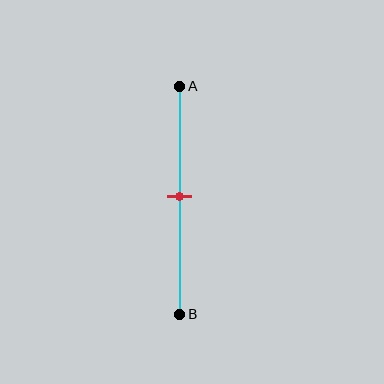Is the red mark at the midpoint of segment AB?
Yes, the mark is approximately at the midpoint.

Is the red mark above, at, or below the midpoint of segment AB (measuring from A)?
The red mark is approximately at the midpoint of segment AB.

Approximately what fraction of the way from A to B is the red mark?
The red mark is approximately 50% of the way from A to B.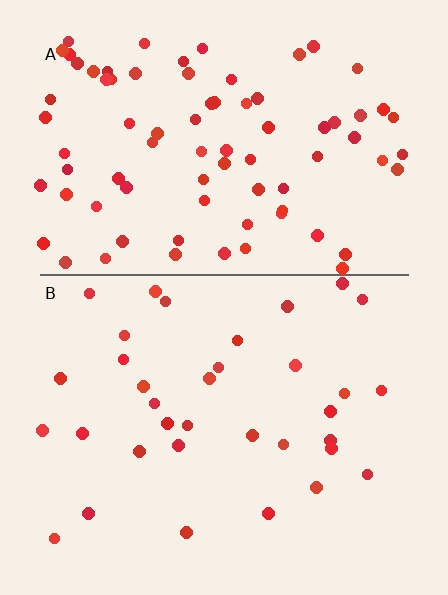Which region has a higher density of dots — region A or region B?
A (the top).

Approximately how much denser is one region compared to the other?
Approximately 2.4× — region A over region B.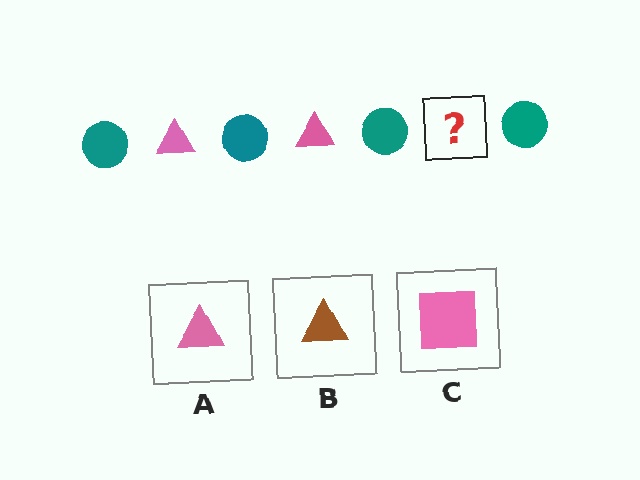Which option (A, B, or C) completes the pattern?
A.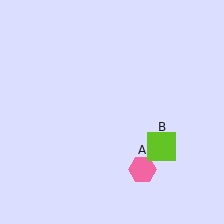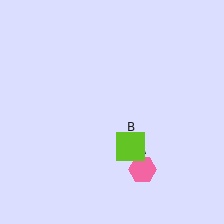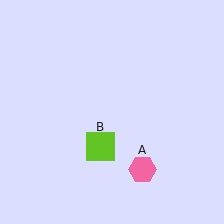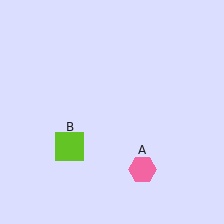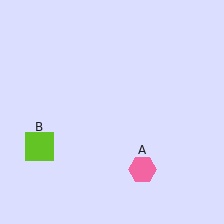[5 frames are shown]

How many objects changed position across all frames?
1 object changed position: lime square (object B).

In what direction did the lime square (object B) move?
The lime square (object B) moved left.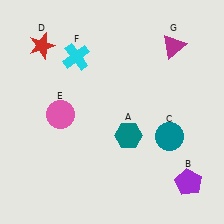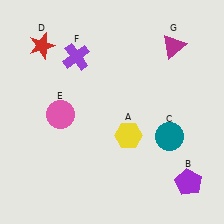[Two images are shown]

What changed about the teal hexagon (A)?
In Image 1, A is teal. In Image 2, it changed to yellow.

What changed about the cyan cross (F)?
In Image 1, F is cyan. In Image 2, it changed to purple.